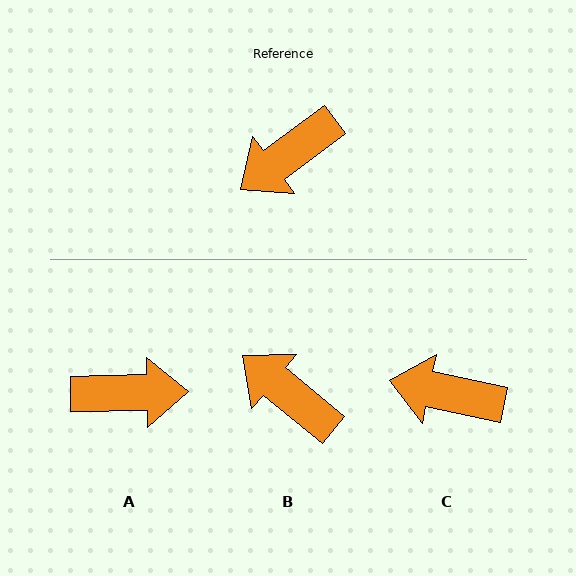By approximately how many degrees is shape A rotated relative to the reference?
Approximately 145 degrees counter-clockwise.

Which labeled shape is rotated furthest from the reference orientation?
A, about 145 degrees away.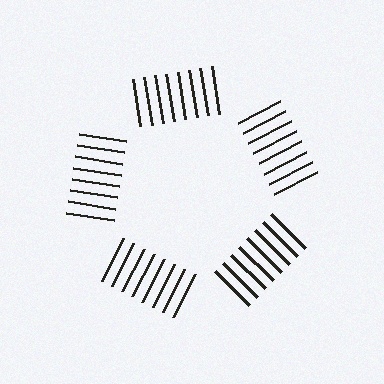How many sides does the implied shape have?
5 sides — the line-ends trace a pentagon.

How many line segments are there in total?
40 — 8 along each of the 5 edges.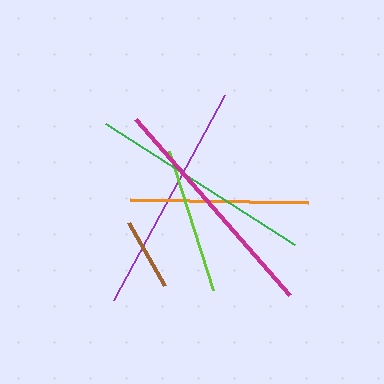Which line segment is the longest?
The magenta line is the longest at approximately 234 pixels.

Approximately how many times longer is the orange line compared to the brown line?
The orange line is approximately 2.5 times the length of the brown line.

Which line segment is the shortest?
The brown line is the shortest at approximately 73 pixels.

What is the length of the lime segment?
The lime segment is approximately 146 pixels long.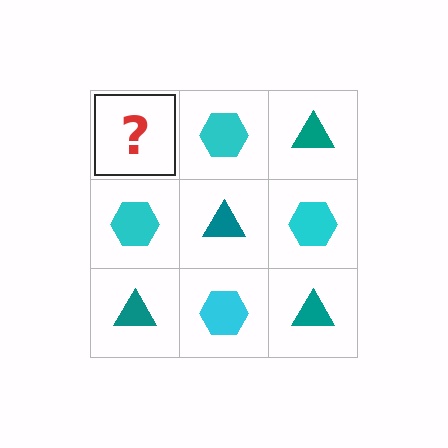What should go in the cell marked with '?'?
The missing cell should contain a teal triangle.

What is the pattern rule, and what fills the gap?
The rule is that it alternates teal triangle and cyan hexagon in a checkerboard pattern. The gap should be filled with a teal triangle.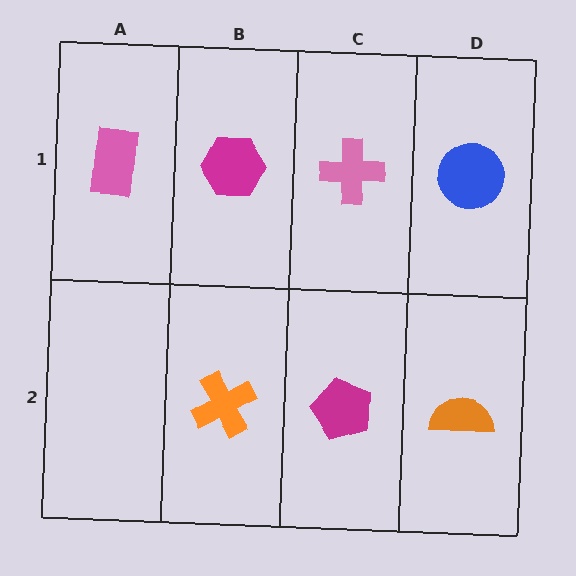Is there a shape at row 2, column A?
No, that cell is empty.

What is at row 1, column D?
A blue circle.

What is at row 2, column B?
An orange cross.